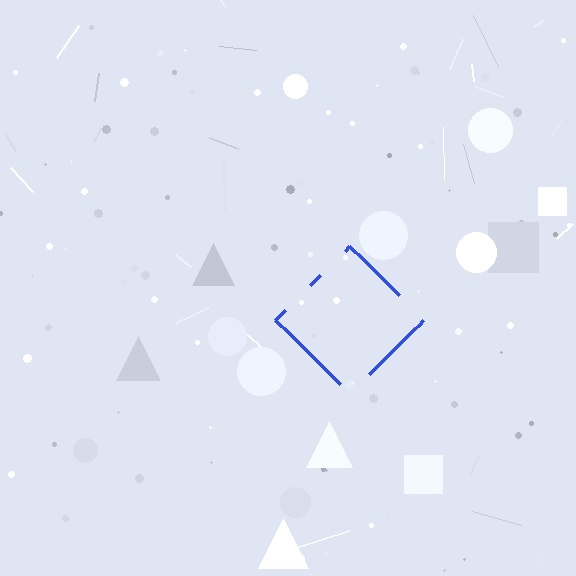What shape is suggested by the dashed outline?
The dashed outline suggests a diamond.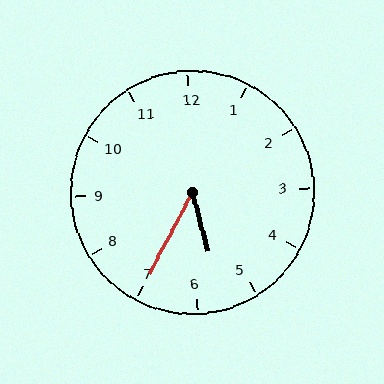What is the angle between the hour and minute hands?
Approximately 42 degrees.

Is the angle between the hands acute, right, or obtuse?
It is acute.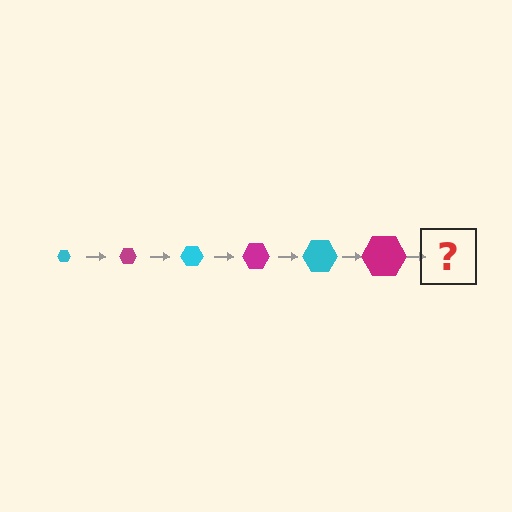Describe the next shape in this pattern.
It should be a cyan hexagon, larger than the previous one.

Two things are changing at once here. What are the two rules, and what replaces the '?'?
The two rules are that the hexagon grows larger each step and the color cycles through cyan and magenta. The '?' should be a cyan hexagon, larger than the previous one.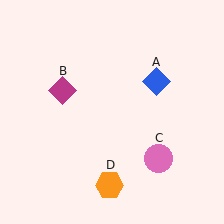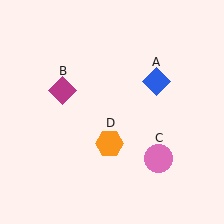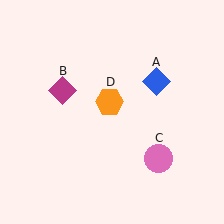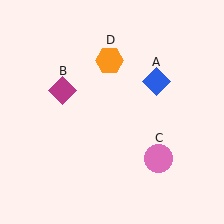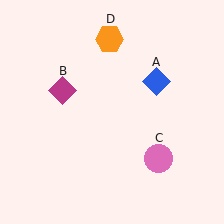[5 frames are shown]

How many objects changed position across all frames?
1 object changed position: orange hexagon (object D).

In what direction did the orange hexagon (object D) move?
The orange hexagon (object D) moved up.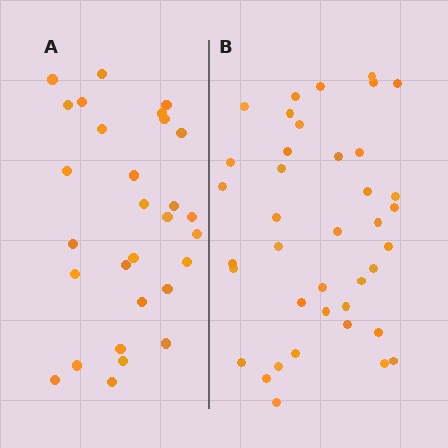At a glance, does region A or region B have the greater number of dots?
Region B (the right region) has more dots.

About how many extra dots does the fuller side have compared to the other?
Region B has roughly 10 or so more dots than region A.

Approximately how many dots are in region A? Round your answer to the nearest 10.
About 30 dots. (The exact count is 29, which rounds to 30.)